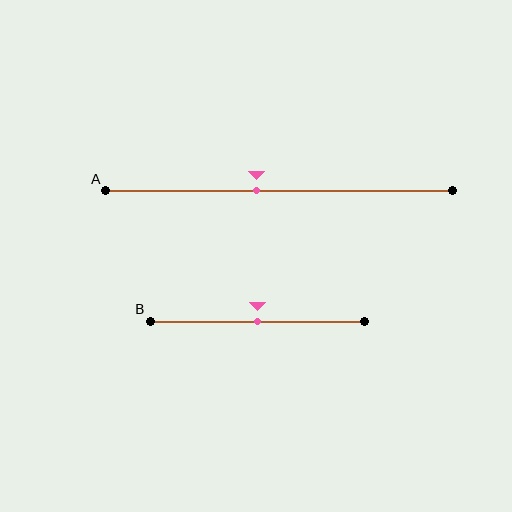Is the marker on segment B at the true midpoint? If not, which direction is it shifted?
Yes, the marker on segment B is at the true midpoint.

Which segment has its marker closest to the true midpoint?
Segment B has its marker closest to the true midpoint.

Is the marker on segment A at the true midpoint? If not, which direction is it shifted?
No, the marker on segment A is shifted to the left by about 6% of the segment length.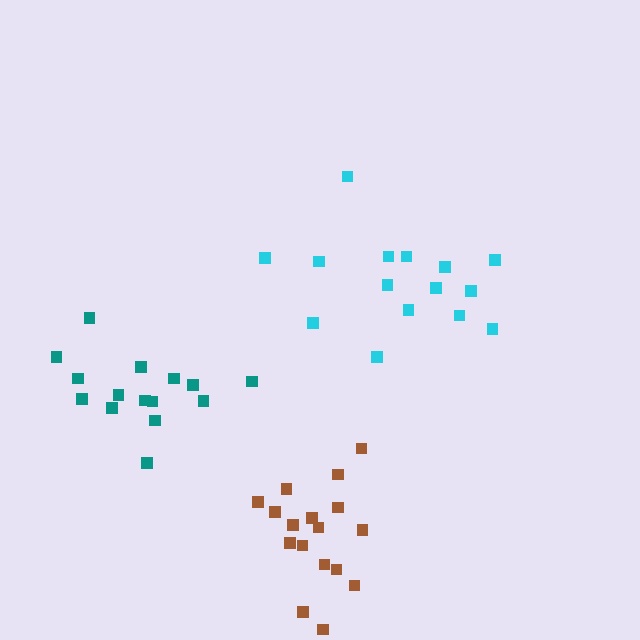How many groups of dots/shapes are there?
There are 3 groups.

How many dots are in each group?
Group 1: 15 dots, Group 2: 17 dots, Group 3: 15 dots (47 total).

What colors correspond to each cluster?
The clusters are colored: cyan, brown, teal.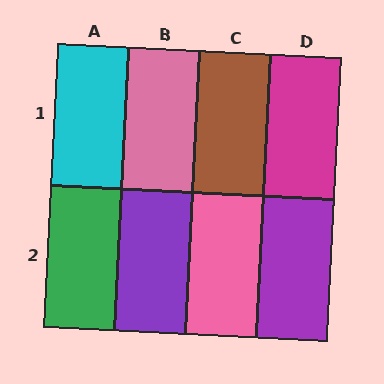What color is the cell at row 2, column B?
Purple.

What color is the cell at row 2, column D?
Purple.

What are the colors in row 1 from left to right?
Cyan, pink, brown, magenta.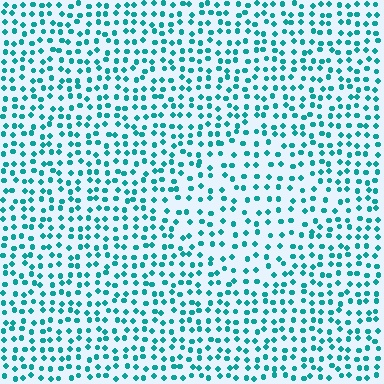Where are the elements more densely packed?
The elements are more densely packed outside the diamond boundary.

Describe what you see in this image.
The image contains small teal elements arranged at two different densities. A diamond-shaped region is visible where the elements are less densely packed than the surrounding area.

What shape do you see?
I see a diamond.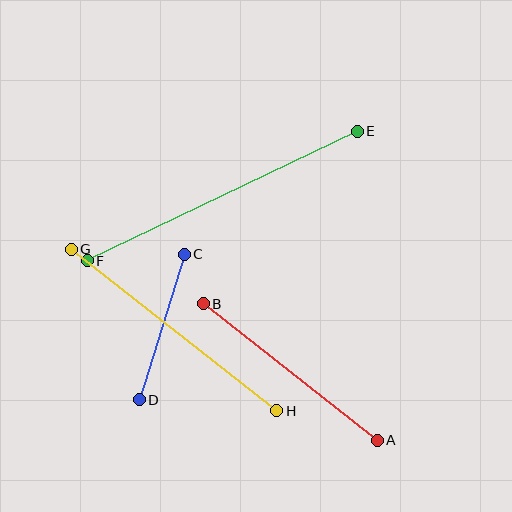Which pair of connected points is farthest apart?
Points E and F are farthest apart.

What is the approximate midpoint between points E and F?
The midpoint is at approximately (222, 196) pixels.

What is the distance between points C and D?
The distance is approximately 152 pixels.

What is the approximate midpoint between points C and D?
The midpoint is at approximately (162, 327) pixels.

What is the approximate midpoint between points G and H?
The midpoint is at approximately (174, 330) pixels.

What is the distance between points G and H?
The distance is approximately 261 pixels.